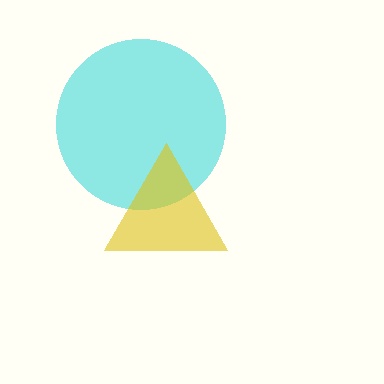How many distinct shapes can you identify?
There are 2 distinct shapes: a cyan circle, a yellow triangle.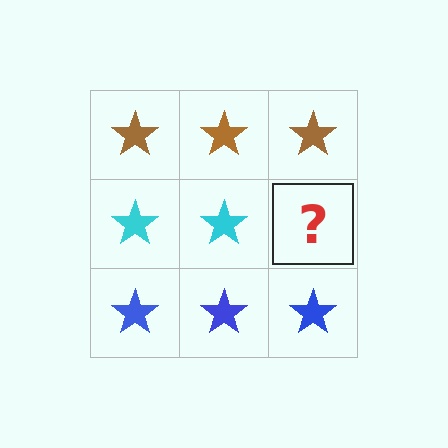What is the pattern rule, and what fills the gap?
The rule is that each row has a consistent color. The gap should be filled with a cyan star.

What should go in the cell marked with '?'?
The missing cell should contain a cyan star.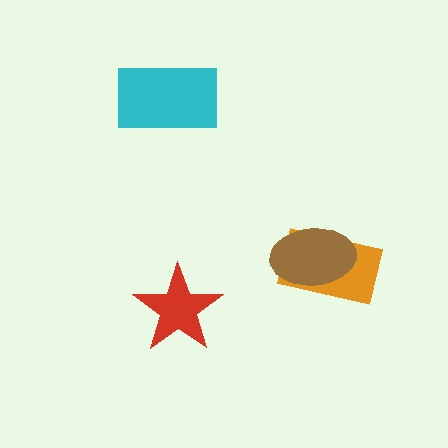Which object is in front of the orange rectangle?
The brown ellipse is in front of the orange rectangle.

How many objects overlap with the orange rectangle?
1 object overlaps with the orange rectangle.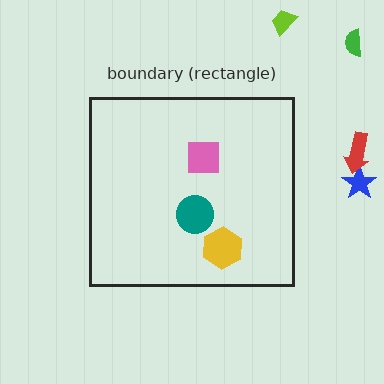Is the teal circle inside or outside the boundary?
Inside.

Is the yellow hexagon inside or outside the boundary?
Inside.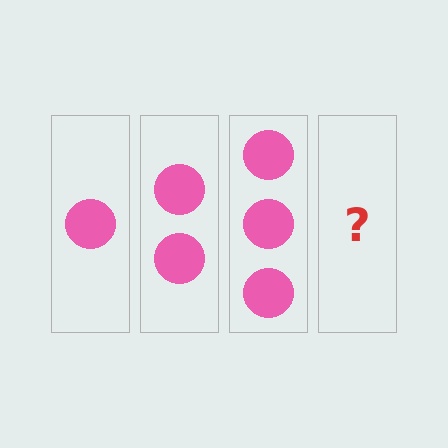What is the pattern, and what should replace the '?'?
The pattern is that each step adds one more circle. The '?' should be 4 circles.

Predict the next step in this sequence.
The next step is 4 circles.